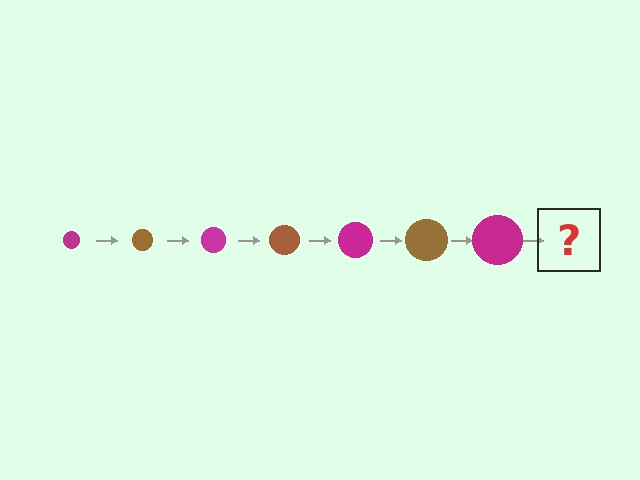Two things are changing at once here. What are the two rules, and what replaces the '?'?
The two rules are that the circle grows larger each step and the color cycles through magenta and brown. The '?' should be a brown circle, larger than the previous one.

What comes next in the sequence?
The next element should be a brown circle, larger than the previous one.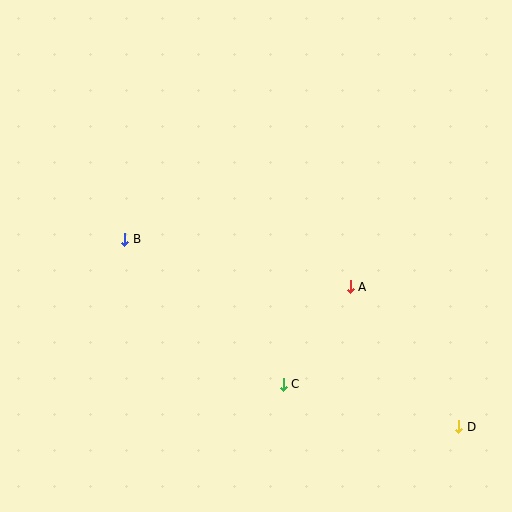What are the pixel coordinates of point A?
Point A is at (350, 287).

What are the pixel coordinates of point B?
Point B is at (125, 239).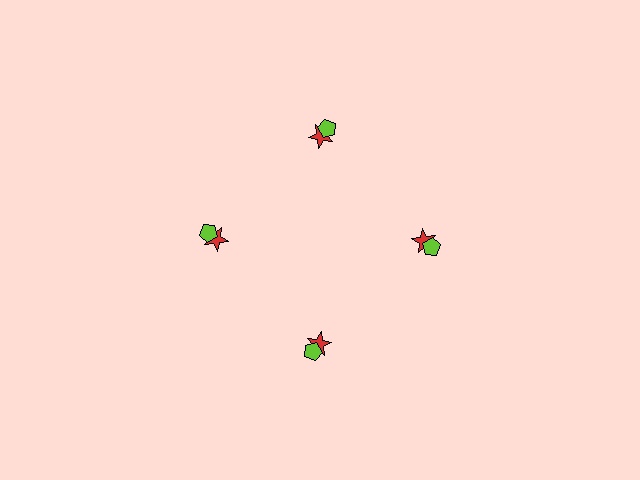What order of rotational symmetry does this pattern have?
This pattern has 4-fold rotational symmetry.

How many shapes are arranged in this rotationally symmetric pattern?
There are 8 shapes, arranged in 4 groups of 2.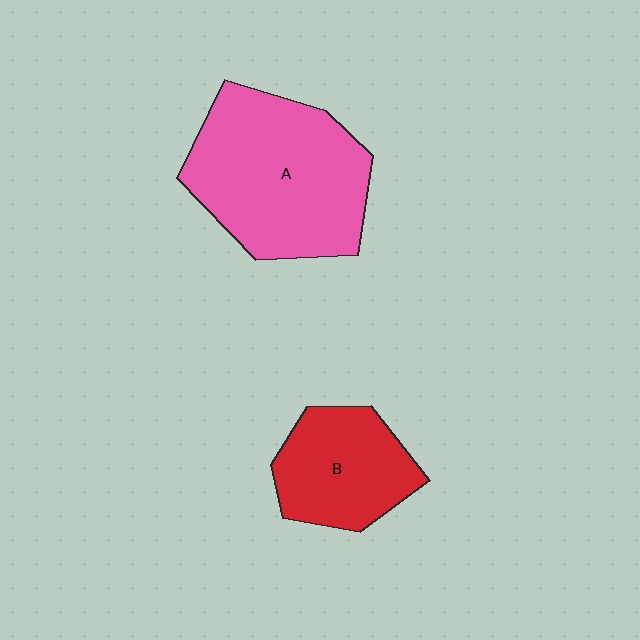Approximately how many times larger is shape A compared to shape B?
Approximately 1.8 times.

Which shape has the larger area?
Shape A (pink).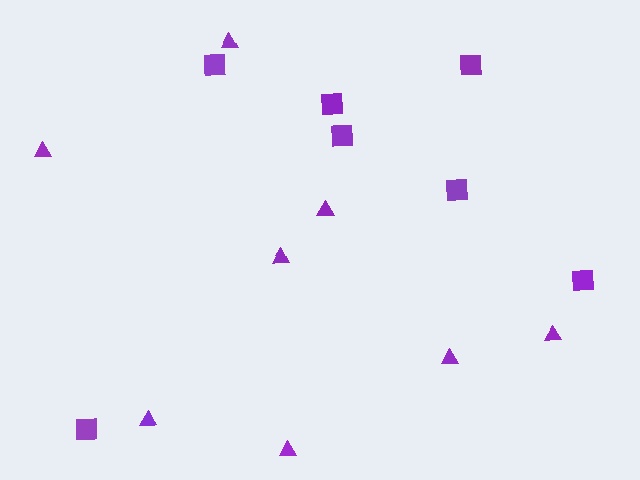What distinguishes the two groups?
There are 2 groups: one group of squares (7) and one group of triangles (8).